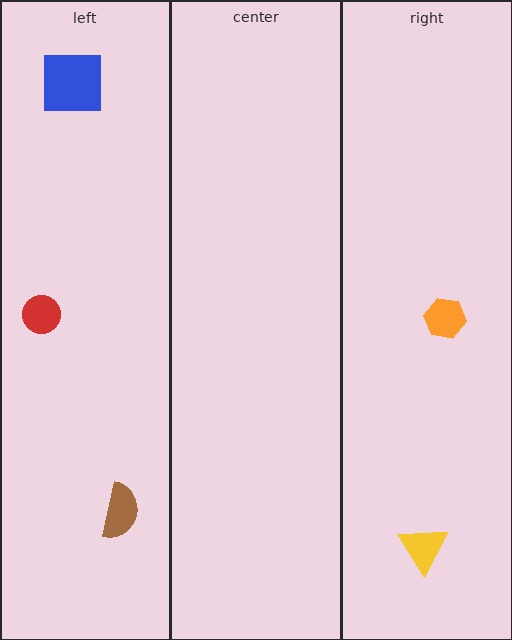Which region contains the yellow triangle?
The right region.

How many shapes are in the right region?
2.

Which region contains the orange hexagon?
The right region.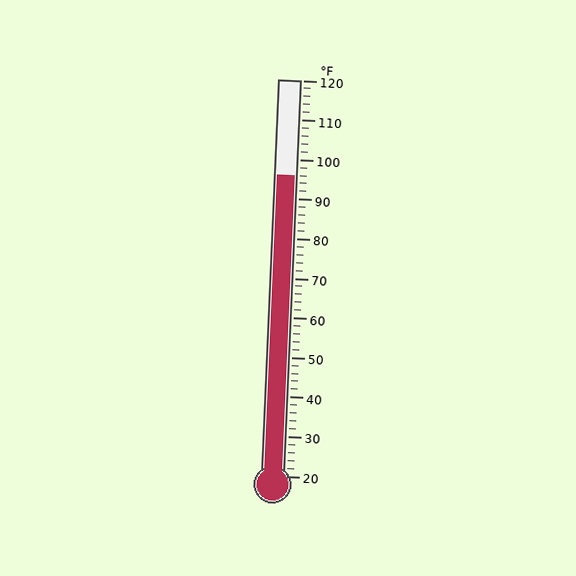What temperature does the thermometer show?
The thermometer shows approximately 96°F.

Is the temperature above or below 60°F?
The temperature is above 60°F.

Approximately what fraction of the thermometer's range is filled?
The thermometer is filled to approximately 75% of its range.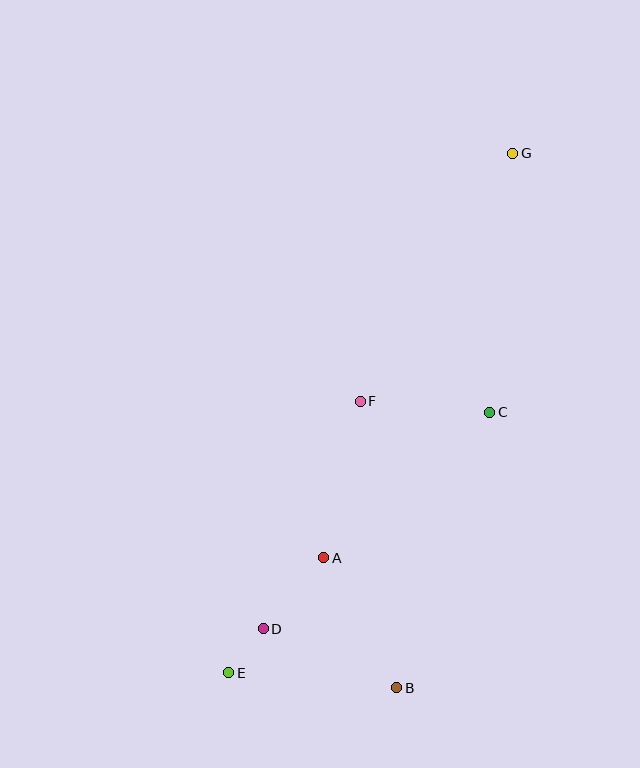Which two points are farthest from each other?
Points E and G are farthest from each other.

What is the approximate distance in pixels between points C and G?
The distance between C and G is approximately 260 pixels.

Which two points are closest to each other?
Points D and E are closest to each other.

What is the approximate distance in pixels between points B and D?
The distance between B and D is approximately 146 pixels.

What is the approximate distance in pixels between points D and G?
The distance between D and G is approximately 537 pixels.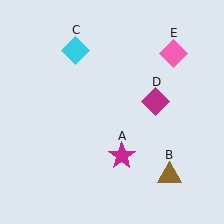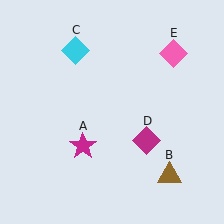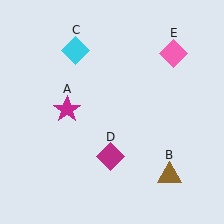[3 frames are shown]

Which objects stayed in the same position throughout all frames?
Brown triangle (object B) and cyan diamond (object C) and pink diamond (object E) remained stationary.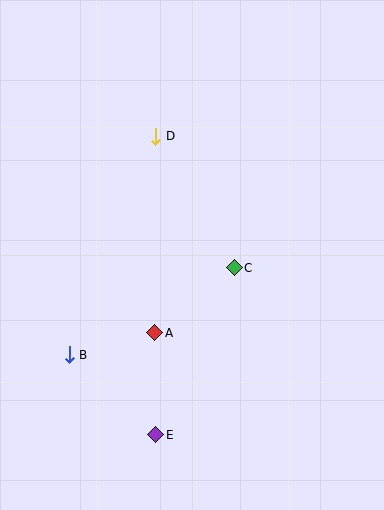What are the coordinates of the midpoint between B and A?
The midpoint between B and A is at (112, 344).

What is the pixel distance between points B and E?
The distance between B and E is 118 pixels.